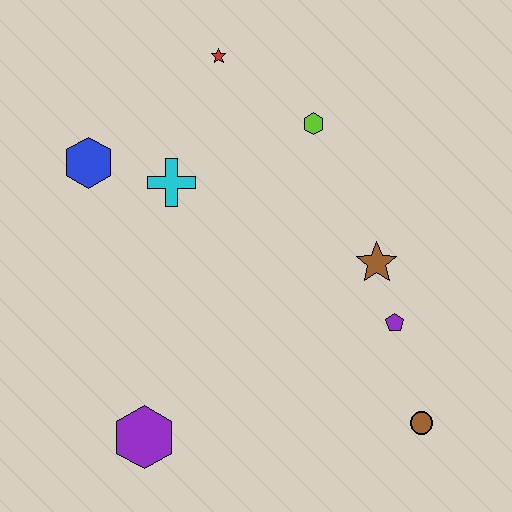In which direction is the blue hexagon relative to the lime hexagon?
The blue hexagon is to the left of the lime hexagon.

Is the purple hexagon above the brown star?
No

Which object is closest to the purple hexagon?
The cyan cross is closest to the purple hexagon.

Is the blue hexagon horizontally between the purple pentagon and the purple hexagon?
No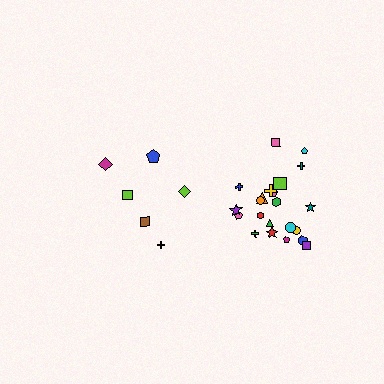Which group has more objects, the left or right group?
The right group.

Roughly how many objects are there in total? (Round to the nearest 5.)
Roughly 30 objects in total.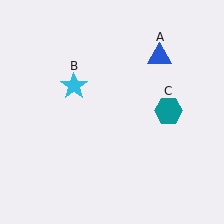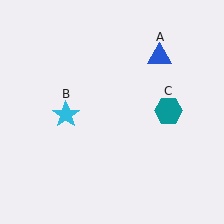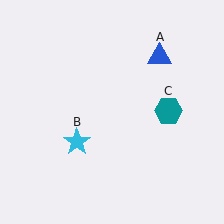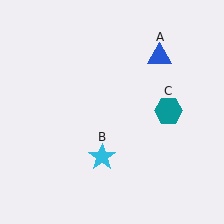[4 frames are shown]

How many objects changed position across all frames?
1 object changed position: cyan star (object B).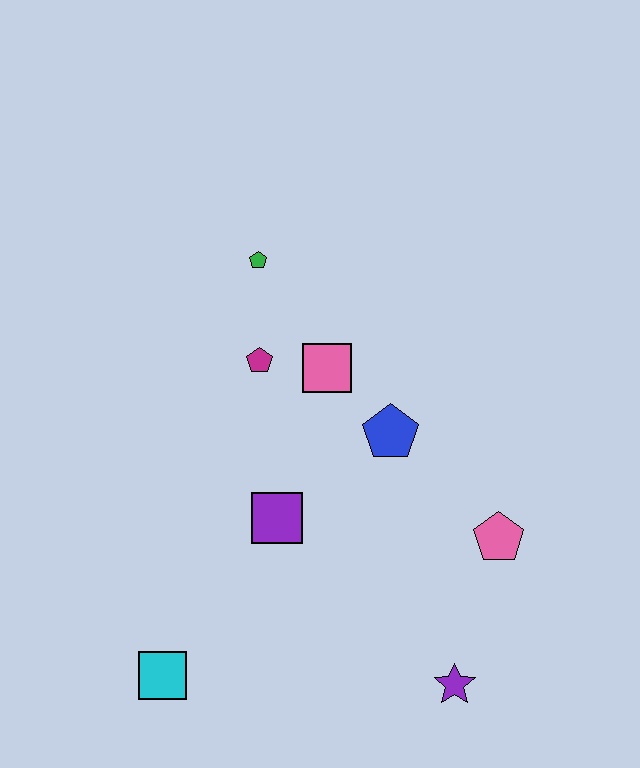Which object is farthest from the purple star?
The green pentagon is farthest from the purple star.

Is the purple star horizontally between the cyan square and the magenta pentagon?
No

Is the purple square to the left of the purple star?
Yes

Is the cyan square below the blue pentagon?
Yes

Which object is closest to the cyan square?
The purple square is closest to the cyan square.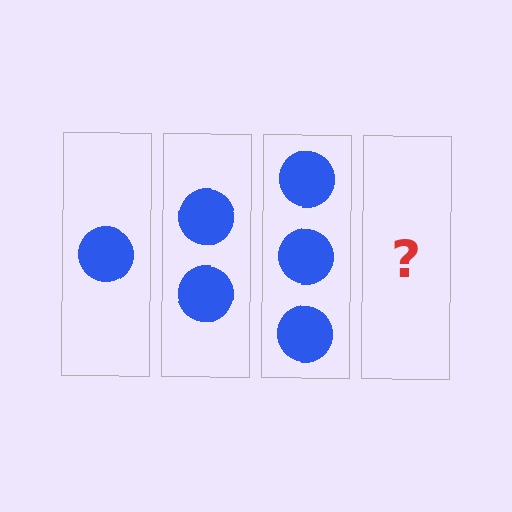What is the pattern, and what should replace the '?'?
The pattern is that each step adds one more circle. The '?' should be 4 circles.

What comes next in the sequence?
The next element should be 4 circles.